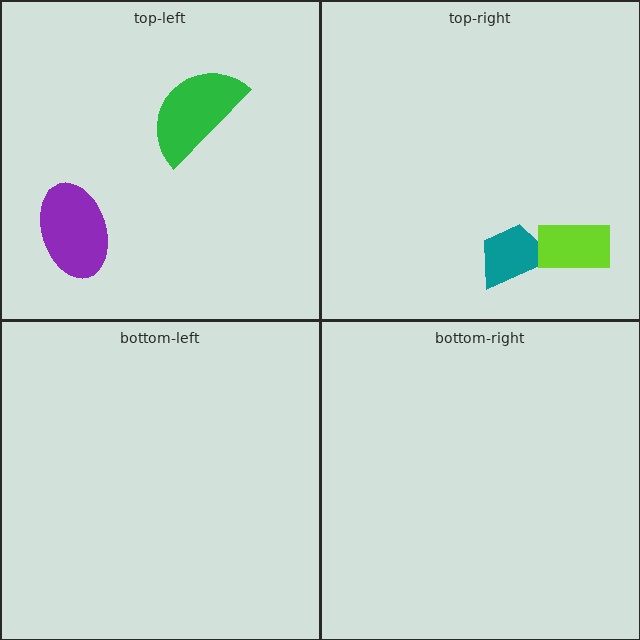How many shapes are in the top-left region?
2.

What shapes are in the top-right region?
The teal trapezoid, the lime rectangle.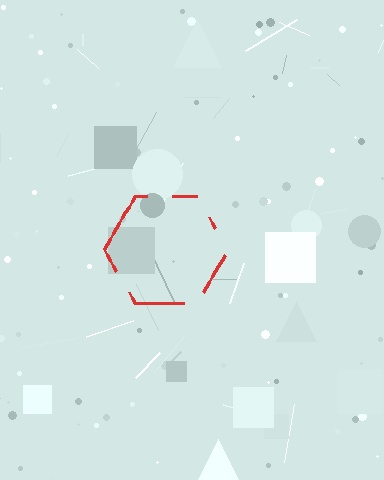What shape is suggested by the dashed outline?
The dashed outline suggests a hexagon.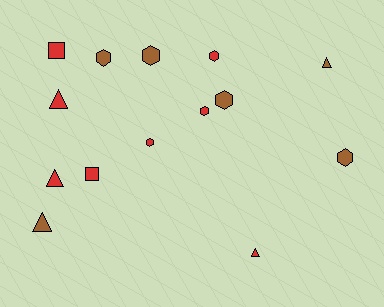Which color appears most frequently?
Red, with 8 objects.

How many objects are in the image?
There are 14 objects.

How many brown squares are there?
There are no brown squares.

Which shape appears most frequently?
Hexagon, with 7 objects.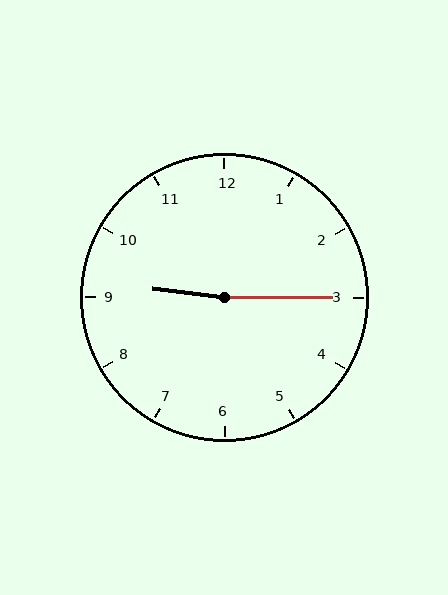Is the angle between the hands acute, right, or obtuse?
It is obtuse.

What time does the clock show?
9:15.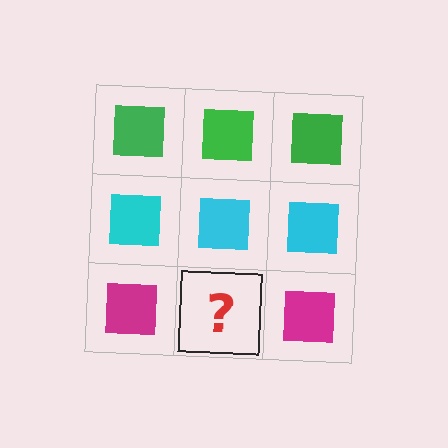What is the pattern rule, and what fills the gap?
The rule is that each row has a consistent color. The gap should be filled with a magenta square.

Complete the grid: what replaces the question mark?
The question mark should be replaced with a magenta square.